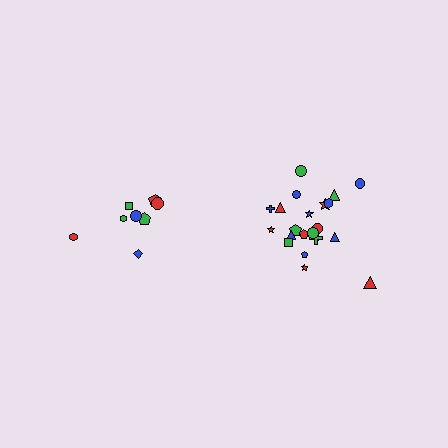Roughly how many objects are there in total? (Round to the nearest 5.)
Roughly 30 objects in total.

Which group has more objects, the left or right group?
The right group.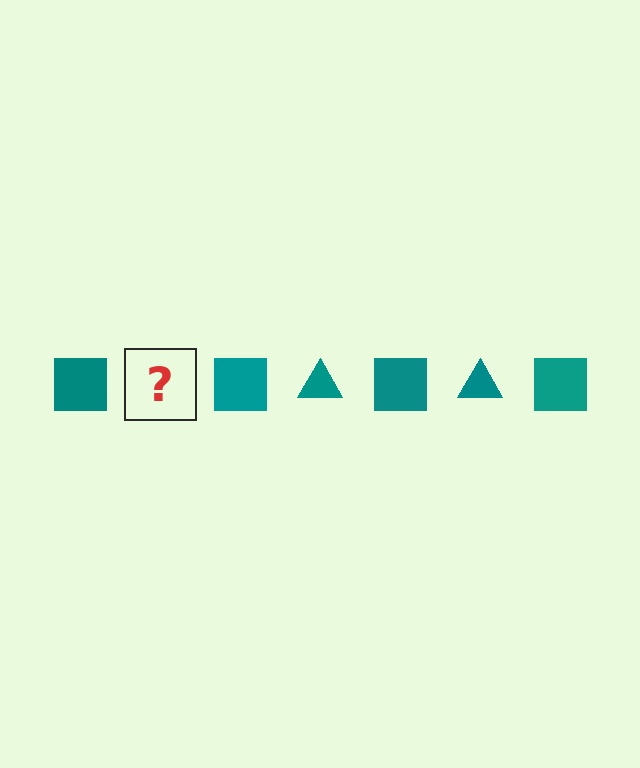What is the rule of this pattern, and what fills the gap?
The rule is that the pattern cycles through square, triangle shapes in teal. The gap should be filled with a teal triangle.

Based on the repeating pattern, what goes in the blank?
The blank should be a teal triangle.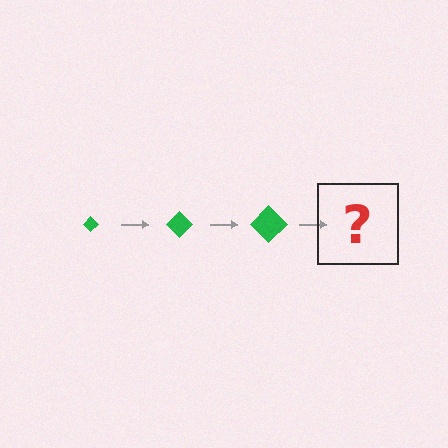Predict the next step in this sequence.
The next step is a green diamond, larger than the previous one.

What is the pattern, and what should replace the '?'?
The pattern is that the diamond gets progressively larger each step. The '?' should be a green diamond, larger than the previous one.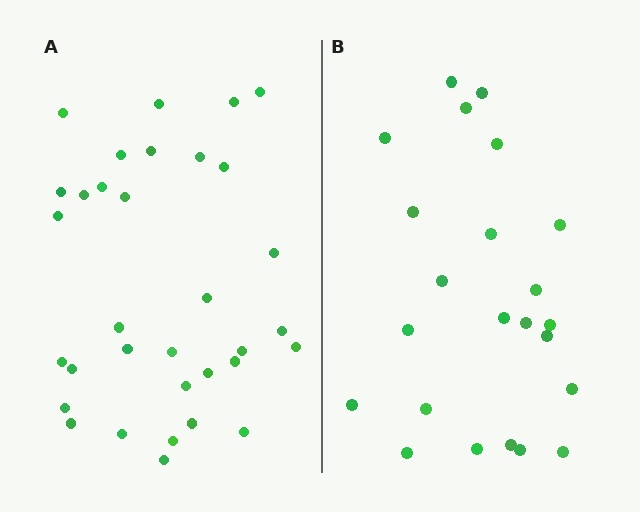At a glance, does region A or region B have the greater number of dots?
Region A (the left region) has more dots.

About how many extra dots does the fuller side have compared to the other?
Region A has roughly 10 or so more dots than region B.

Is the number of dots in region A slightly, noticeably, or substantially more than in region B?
Region A has noticeably more, but not dramatically so. The ratio is roughly 1.4 to 1.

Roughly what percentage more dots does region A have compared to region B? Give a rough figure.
About 45% more.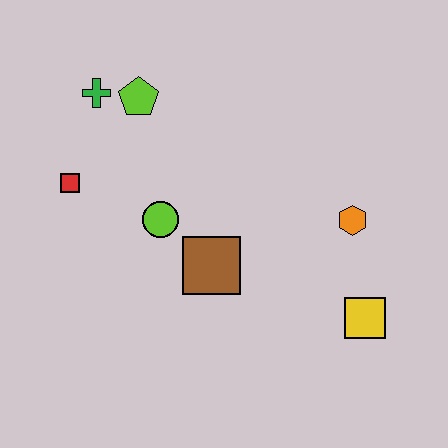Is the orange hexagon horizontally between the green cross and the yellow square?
Yes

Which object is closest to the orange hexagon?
The yellow square is closest to the orange hexagon.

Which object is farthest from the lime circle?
The yellow square is farthest from the lime circle.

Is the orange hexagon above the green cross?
No